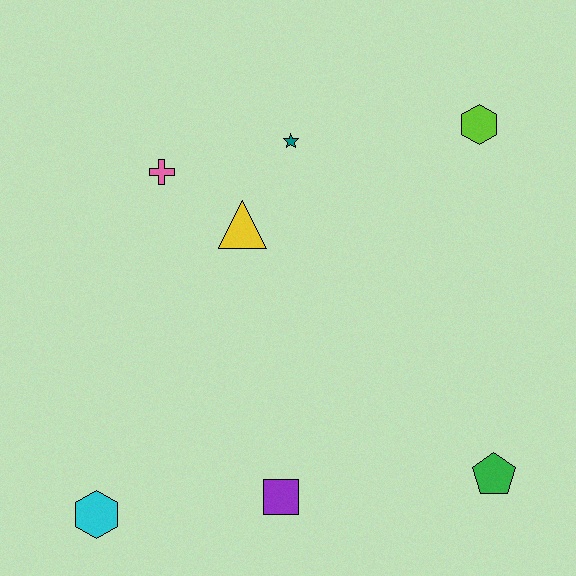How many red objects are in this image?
There are no red objects.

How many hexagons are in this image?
There are 2 hexagons.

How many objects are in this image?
There are 7 objects.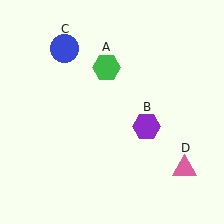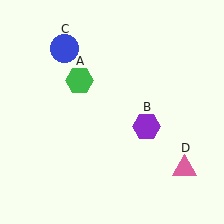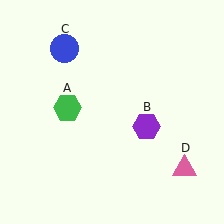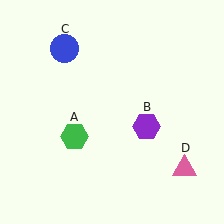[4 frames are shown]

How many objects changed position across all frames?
1 object changed position: green hexagon (object A).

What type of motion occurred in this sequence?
The green hexagon (object A) rotated counterclockwise around the center of the scene.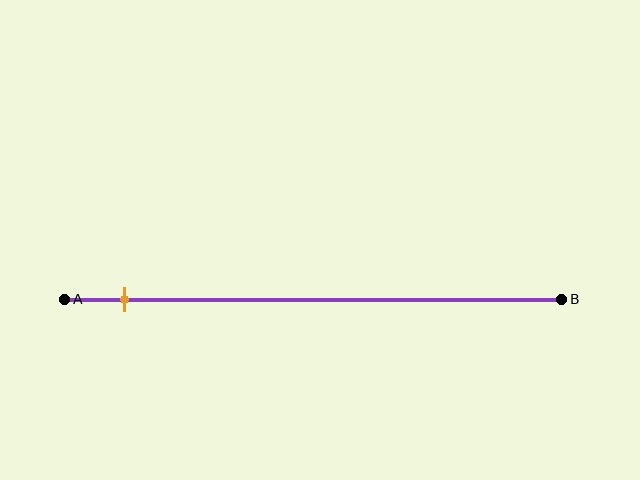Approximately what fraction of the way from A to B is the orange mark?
The orange mark is approximately 10% of the way from A to B.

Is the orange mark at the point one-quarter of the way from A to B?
No, the mark is at about 10% from A, not at the 25% one-quarter point.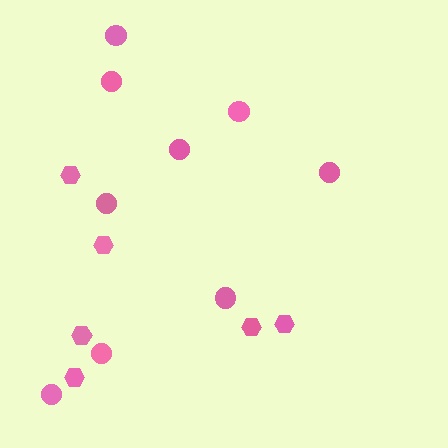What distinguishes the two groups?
There are 2 groups: one group of circles (9) and one group of hexagons (6).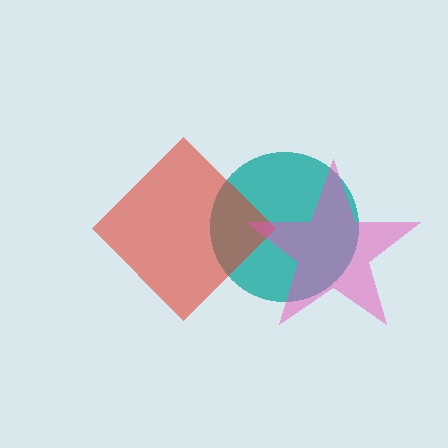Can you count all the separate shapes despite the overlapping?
Yes, there are 3 separate shapes.